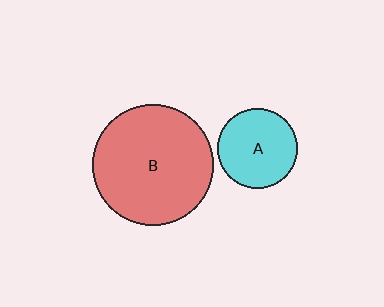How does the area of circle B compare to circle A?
Approximately 2.2 times.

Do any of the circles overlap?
No, none of the circles overlap.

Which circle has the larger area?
Circle B (red).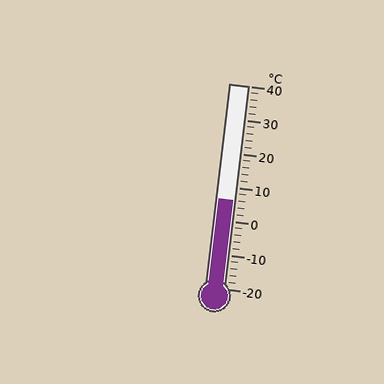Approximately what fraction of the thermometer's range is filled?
The thermometer is filled to approximately 45% of its range.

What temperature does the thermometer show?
The thermometer shows approximately 6°C.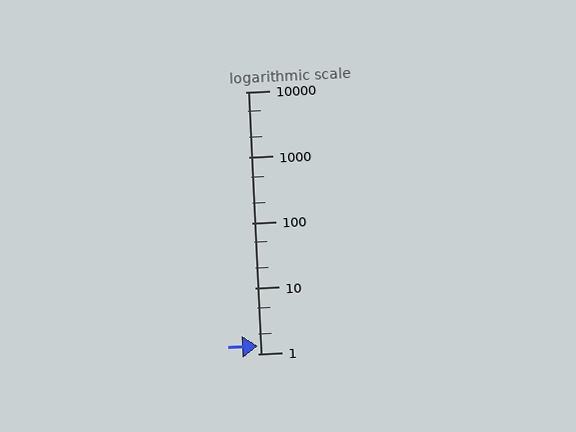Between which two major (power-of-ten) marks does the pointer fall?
The pointer is between 1 and 10.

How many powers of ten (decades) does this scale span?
The scale spans 4 decades, from 1 to 10000.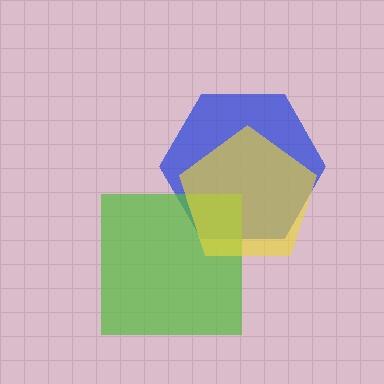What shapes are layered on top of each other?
The layered shapes are: a blue hexagon, a lime square, a yellow pentagon.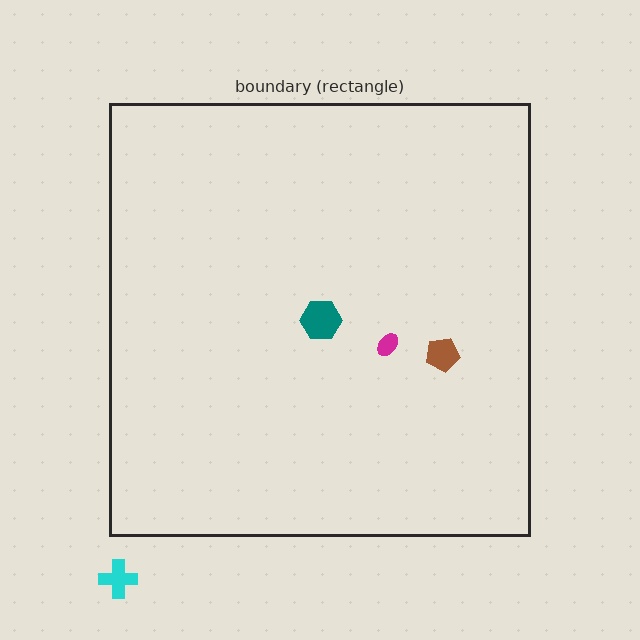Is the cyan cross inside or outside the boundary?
Outside.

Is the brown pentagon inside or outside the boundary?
Inside.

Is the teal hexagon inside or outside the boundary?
Inside.